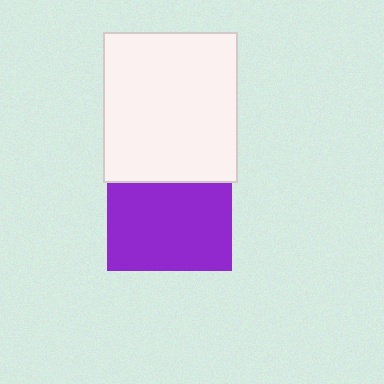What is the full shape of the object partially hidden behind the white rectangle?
The partially hidden object is a purple square.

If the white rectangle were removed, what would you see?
You would see the complete purple square.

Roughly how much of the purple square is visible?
Most of it is visible (roughly 70%).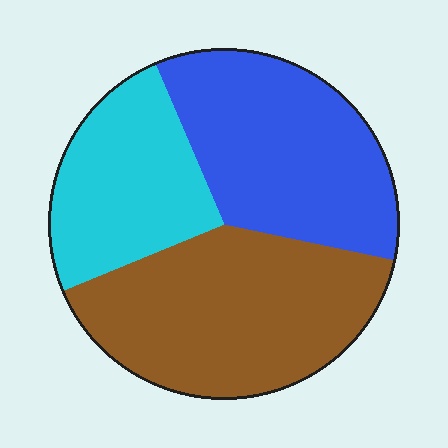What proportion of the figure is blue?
Blue takes up about one third (1/3) of the figure.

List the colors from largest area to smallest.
From largest to smallest: brown, blue, cyan.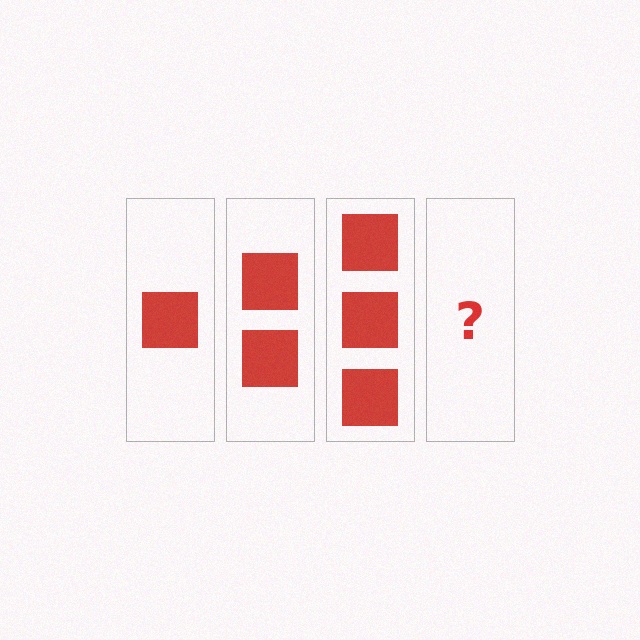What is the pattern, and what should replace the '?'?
The pattern is that each step adds one more square. The '?' should be 4 squares.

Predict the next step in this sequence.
The next step is 4 squares.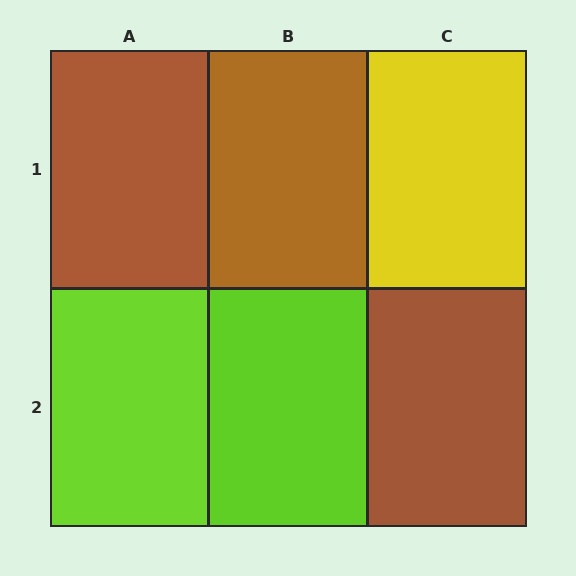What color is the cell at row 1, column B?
Brown.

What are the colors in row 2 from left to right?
Lime, lime, brown.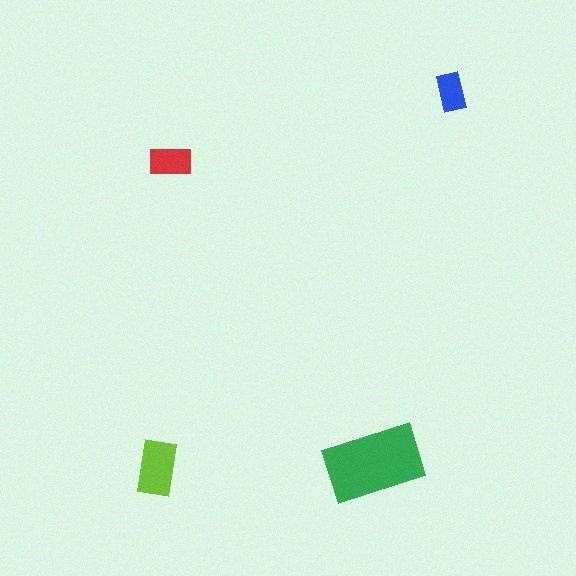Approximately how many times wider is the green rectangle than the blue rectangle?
About 2.5 times wider.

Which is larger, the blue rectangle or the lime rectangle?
The lime one.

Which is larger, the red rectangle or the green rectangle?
The green one.